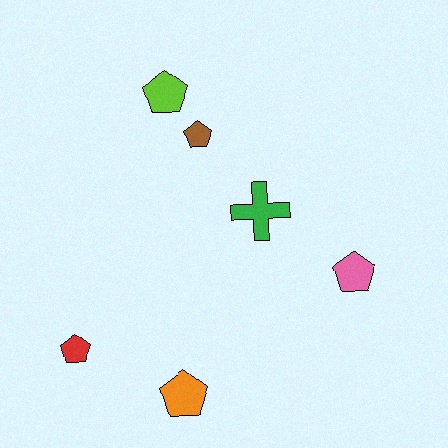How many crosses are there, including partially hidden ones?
There is 1 cross.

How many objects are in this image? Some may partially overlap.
There are 6 objects.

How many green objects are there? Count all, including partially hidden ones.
There is 1 green object.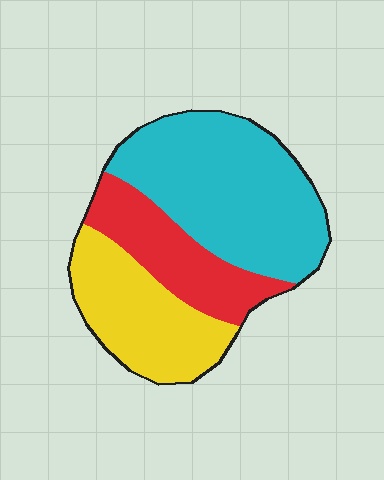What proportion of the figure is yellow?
Yellow covers about 30% of the figure.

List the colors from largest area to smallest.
From largest to smallest: cyan, yellow, red.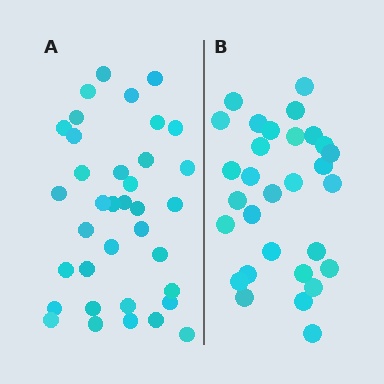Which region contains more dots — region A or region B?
Region A (the left region) has more dots.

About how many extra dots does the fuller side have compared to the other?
Region A has about 6 more dots than region B.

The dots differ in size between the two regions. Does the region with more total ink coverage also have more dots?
No. Region B has more total ink coverage because its dots are larger, but region A actually contains more individual dots. Total area can be misleading — the number of items is what matters here.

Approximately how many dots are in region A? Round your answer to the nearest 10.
About 40 dots. (The exact count is 36, which rounds to 40.)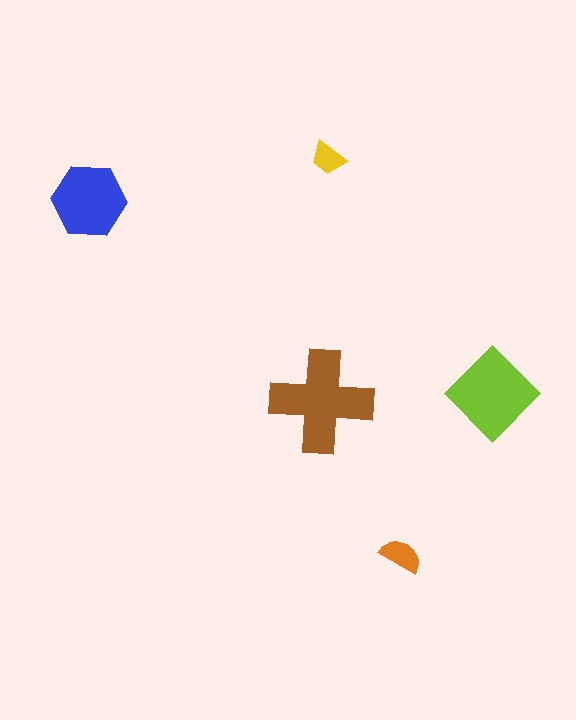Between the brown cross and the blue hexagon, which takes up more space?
The brown cross.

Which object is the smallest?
The yellow trapezoid.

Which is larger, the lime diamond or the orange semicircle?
The lime diamond.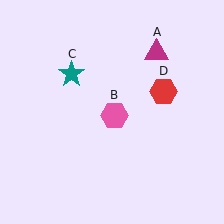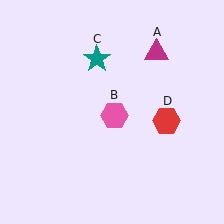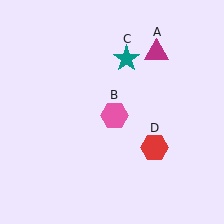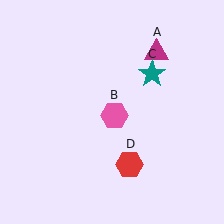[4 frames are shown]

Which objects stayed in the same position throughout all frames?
Magenta triangle (object A) and pink hexagon (object B) remained stationary.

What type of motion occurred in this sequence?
The teal star (object C), red hexagon (object D) rotated clockwise around the center of the scene.